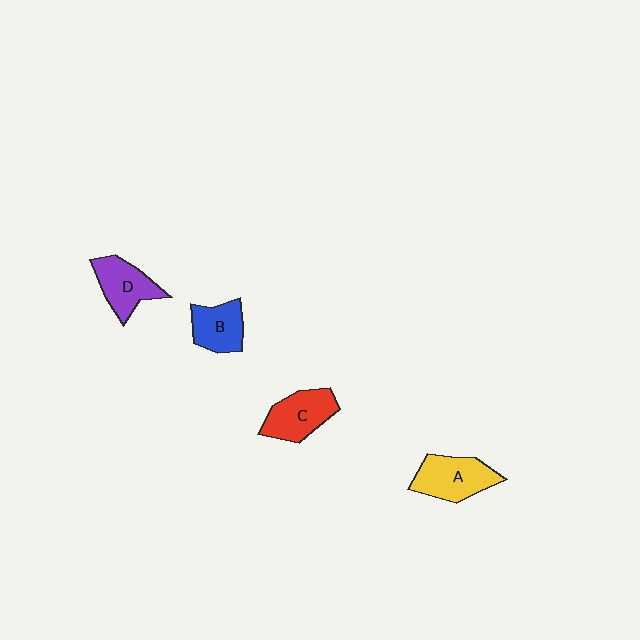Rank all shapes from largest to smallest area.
From largest to smallest: A (yellow), C (red), D (purple), B (blue).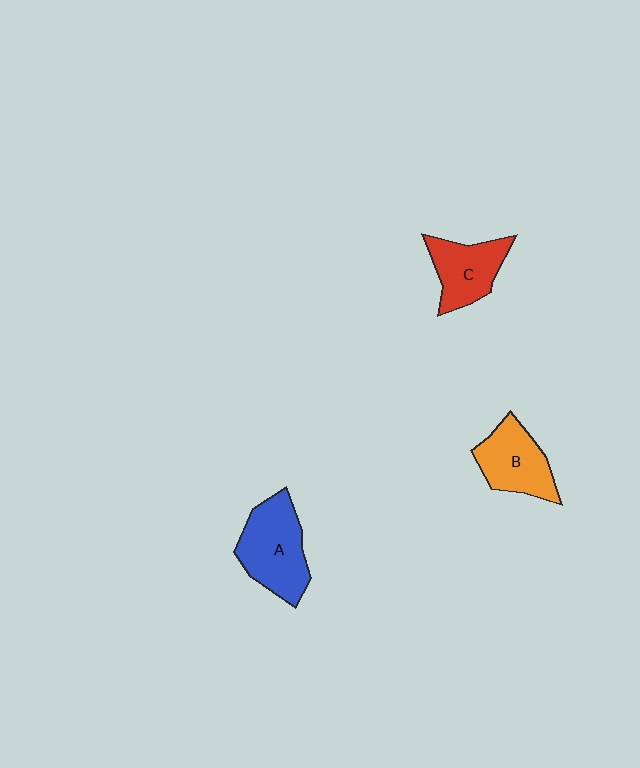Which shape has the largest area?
Shape A (blue).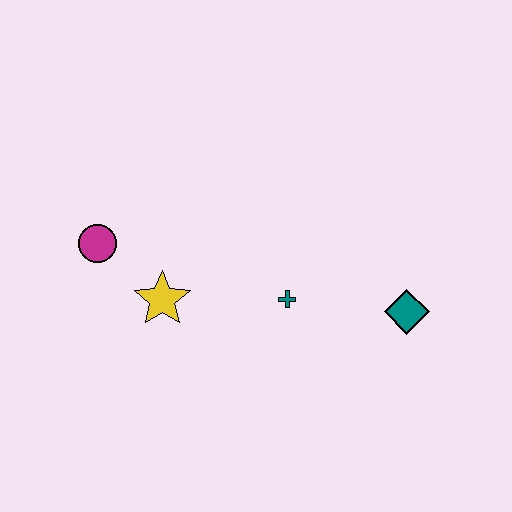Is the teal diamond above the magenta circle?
No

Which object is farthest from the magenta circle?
The teal diamond is farthest from the magenta circle.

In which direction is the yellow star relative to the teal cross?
The yellow star is to the left of the teal cross.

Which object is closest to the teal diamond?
The teal cross is closest to the teal diamond.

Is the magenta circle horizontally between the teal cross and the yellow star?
No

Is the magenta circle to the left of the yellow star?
Yes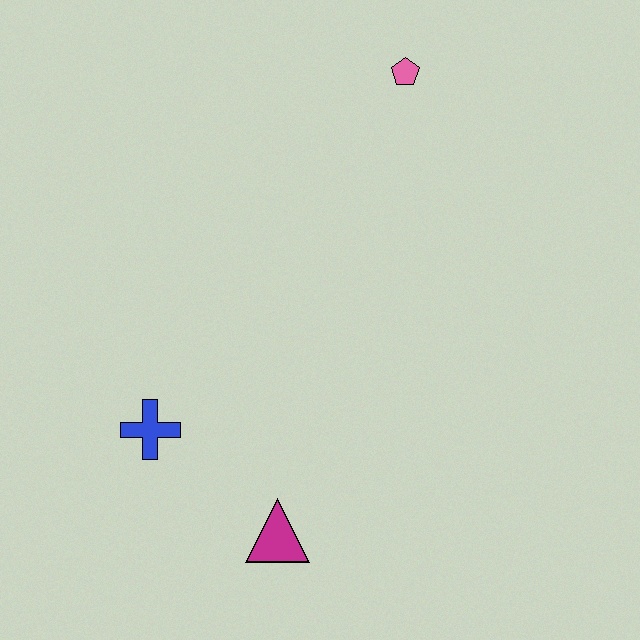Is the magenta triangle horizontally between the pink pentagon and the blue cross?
Yes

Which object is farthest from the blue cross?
The pink pentagon is farthest from the blue cross.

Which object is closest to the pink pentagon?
The blue cross is closest to the pink pentagon.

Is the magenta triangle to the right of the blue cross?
Yes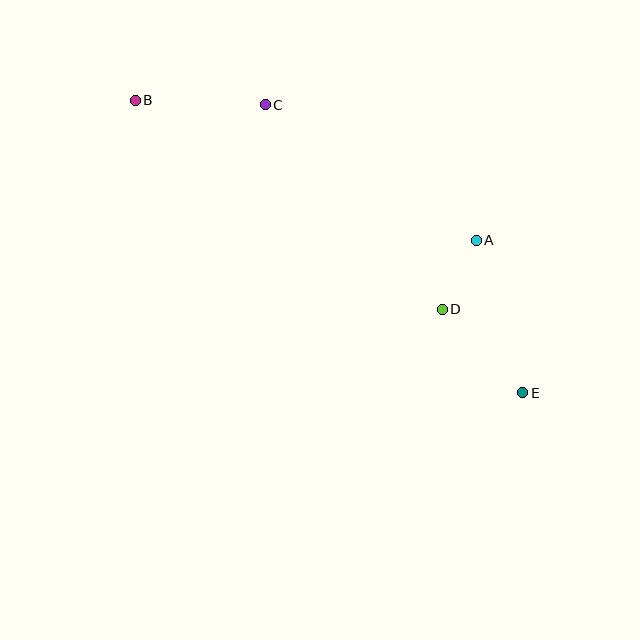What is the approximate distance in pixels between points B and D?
The distance between B and D is approximately 371 pixels.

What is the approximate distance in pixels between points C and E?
The distance between C and E is approximately 386 pixels.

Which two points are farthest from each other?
Points B and E are farthest from each other.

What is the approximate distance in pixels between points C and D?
The distance between C and D is approximately 270 pixels.